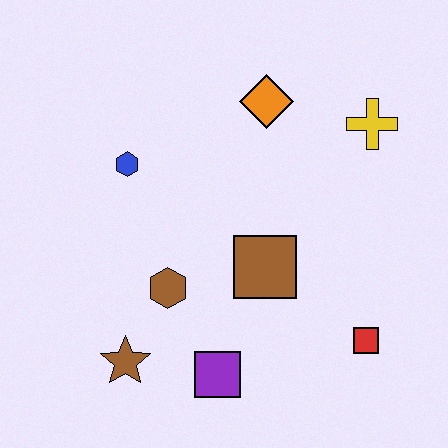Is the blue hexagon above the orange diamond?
No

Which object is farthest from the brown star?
The yellow cross is farthest from the brown star.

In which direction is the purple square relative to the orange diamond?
The purple square is below the orange diamond.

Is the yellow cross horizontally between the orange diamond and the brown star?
No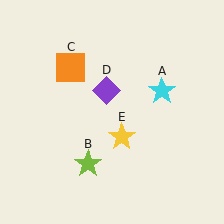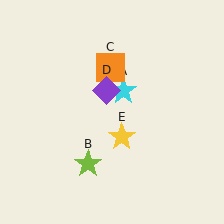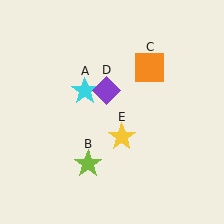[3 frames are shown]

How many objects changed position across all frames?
2 objects changed position: cyan star (object A), orange square (object C).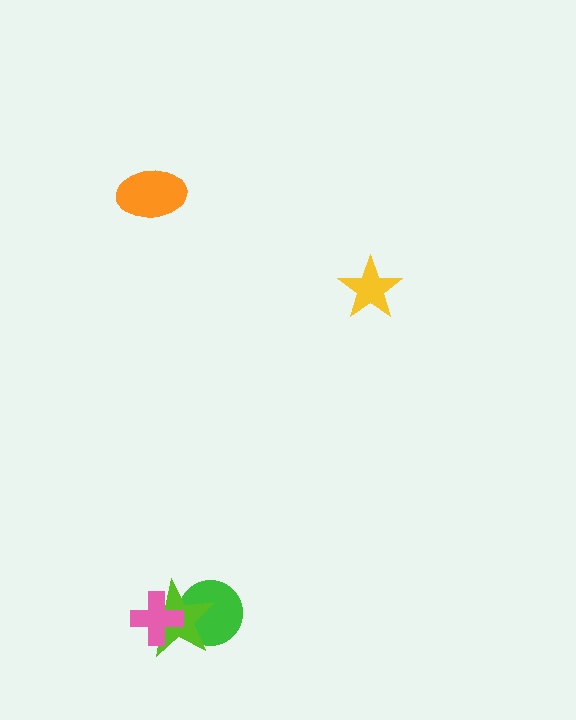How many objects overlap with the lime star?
2 objects overlap with the lime star.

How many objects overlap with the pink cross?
1 object overlaps with the pink cross.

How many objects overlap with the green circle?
1 object overlaps with the green circle.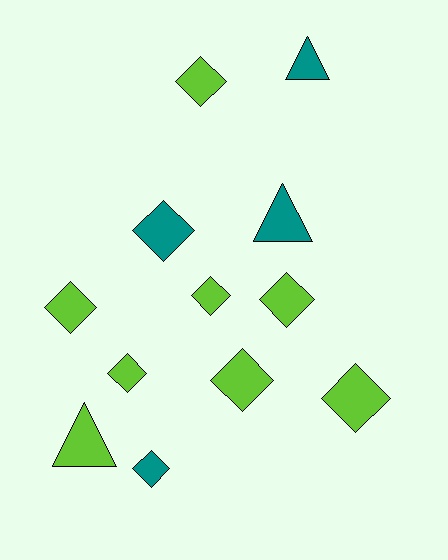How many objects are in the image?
There are 12 objects.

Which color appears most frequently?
Lime, with 8 objects.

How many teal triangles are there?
There are 2 teal triangles.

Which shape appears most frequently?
Diamond, with 9 objects.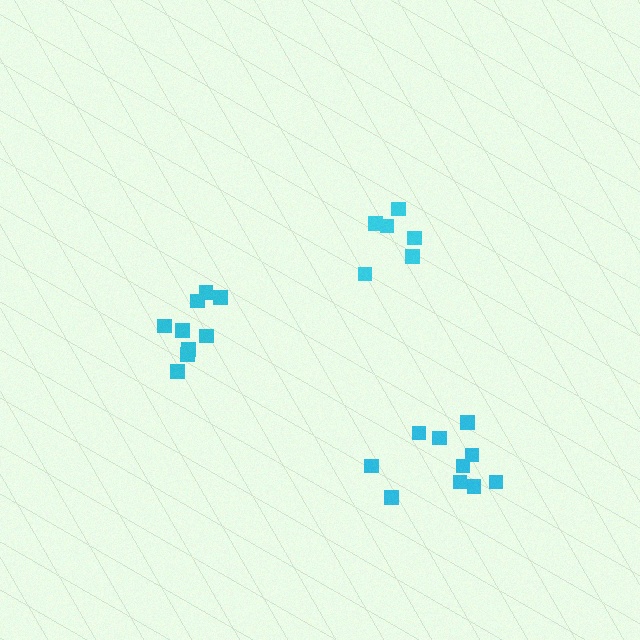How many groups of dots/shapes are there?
There are 3 groups.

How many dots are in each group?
Group 1: 6 dots, Group 2: 10 dots, Group 3: 9 dots (25 total).